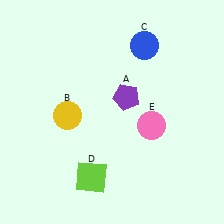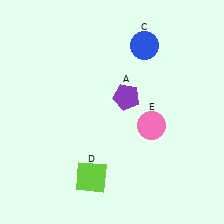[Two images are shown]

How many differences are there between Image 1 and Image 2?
There is 1 difference between the two images.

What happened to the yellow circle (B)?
The yellow circle (B) was removed in Image 2. It was in the bottom-left area of Image 1.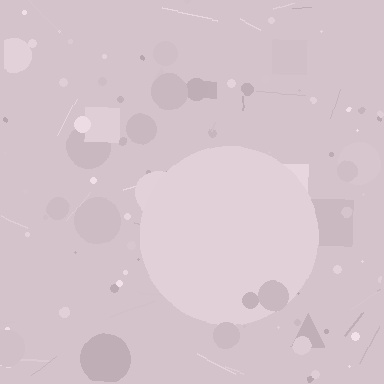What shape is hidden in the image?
A circle is hidden in the image.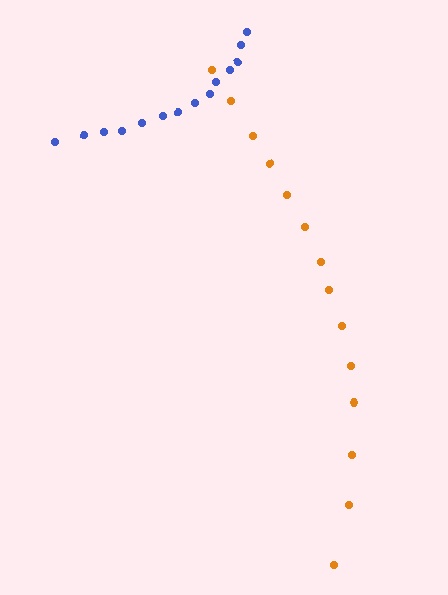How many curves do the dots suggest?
There are 2 distinct paths.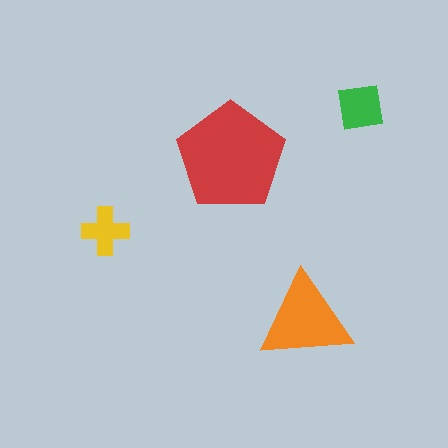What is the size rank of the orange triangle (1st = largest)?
2nd.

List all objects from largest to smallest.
The red pentagon, the orange triangle, the green square, the yellow cross.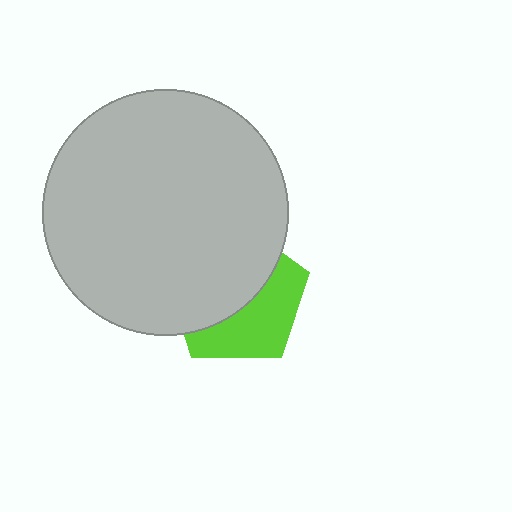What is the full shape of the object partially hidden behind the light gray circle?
The partially hidden object is a lime pentagon.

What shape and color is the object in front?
The object in front is a light gray circle.